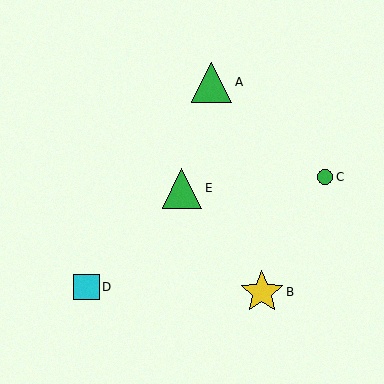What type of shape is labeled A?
Shape A is a green triangle.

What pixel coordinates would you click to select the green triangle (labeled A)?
Click at (211, 82) to select the green triangle A.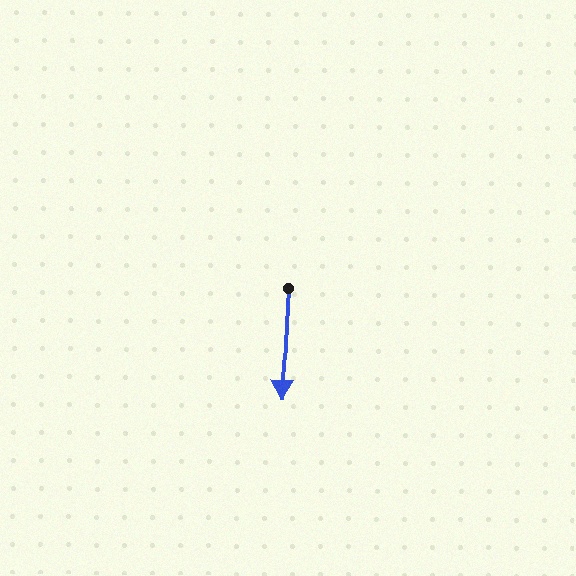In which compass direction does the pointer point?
South.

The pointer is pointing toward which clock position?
Roughly 6 o'clock.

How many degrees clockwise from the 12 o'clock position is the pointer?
Approximately 183 degrees.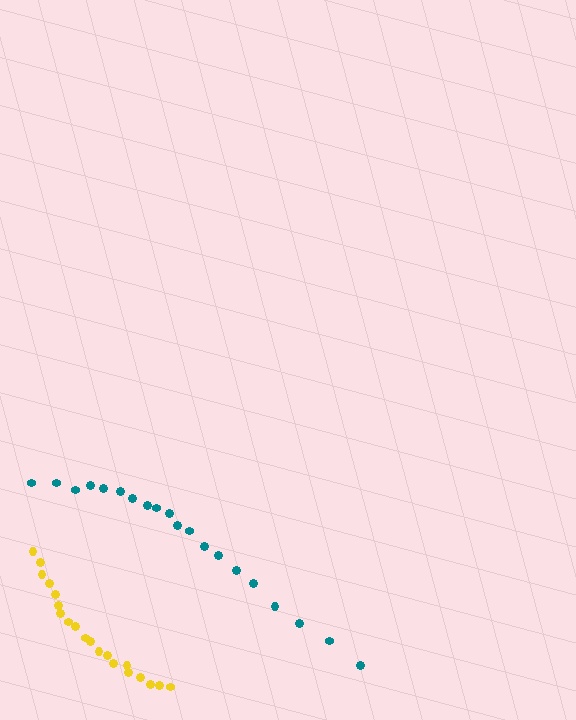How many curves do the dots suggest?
There are 2 distinct paths.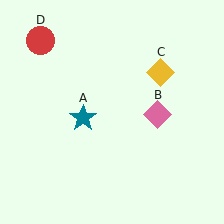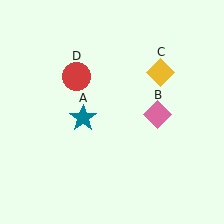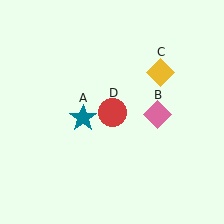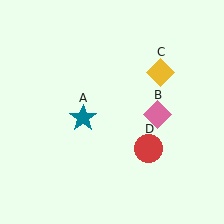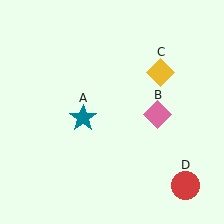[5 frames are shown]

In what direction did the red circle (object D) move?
The red circle (object D) moved down and to the right.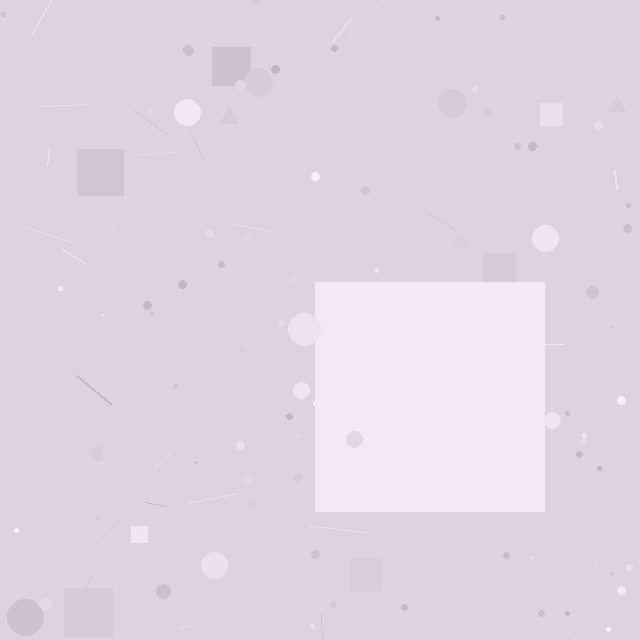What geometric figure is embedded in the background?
A square is embedded in the background.